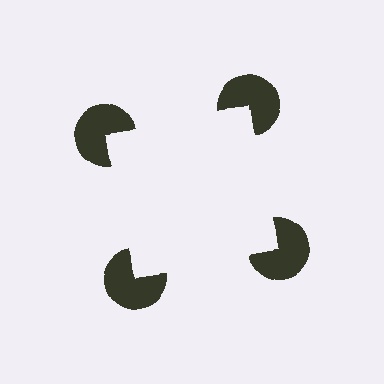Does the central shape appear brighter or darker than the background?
It typically appears slightly brighter than the background, even though no actual brightness change is drawn.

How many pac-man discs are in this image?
There are 4 — one at each vertex of the illusory square.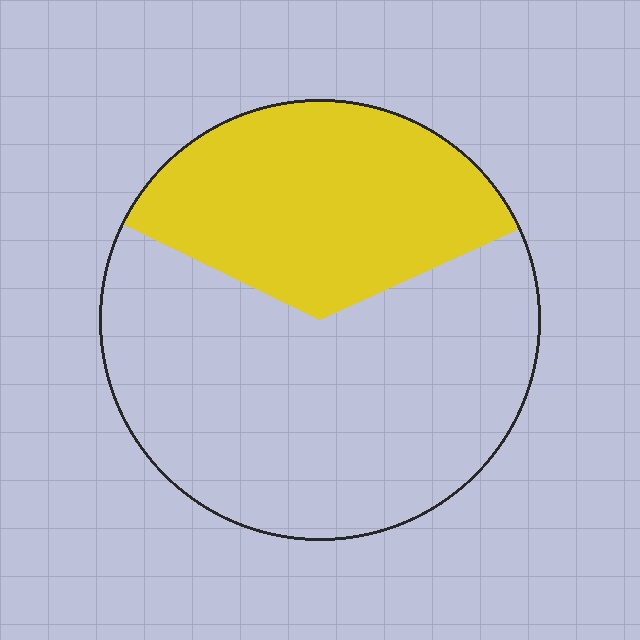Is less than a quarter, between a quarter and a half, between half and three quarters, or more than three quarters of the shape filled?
Between a quarter and a half.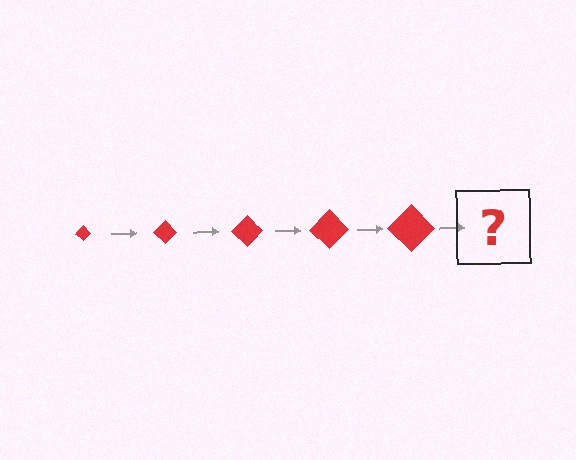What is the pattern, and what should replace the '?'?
The pattern is that the diamond gets progressively larger each step. The '?' should be a red diamond, larger than the previous one.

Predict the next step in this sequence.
The next step is a red diamond, larger than the previous one.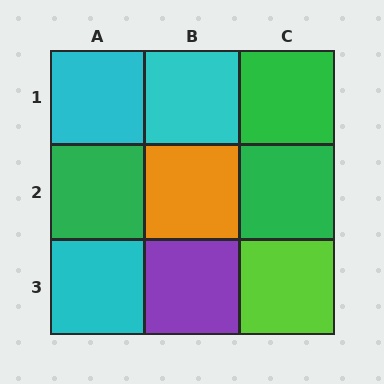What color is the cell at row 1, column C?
Green.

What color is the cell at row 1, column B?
Cyan.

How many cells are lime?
1 cell is lime.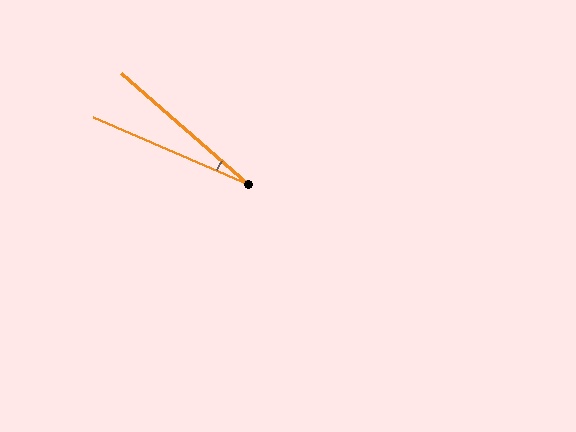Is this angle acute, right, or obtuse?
It is acute.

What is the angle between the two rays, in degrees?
Approximately 18 degrees.